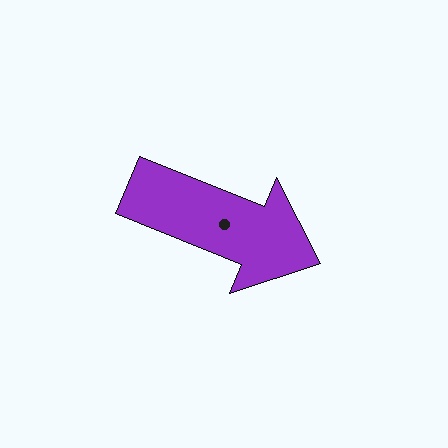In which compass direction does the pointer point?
East.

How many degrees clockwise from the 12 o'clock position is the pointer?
Approximately 112 degrees.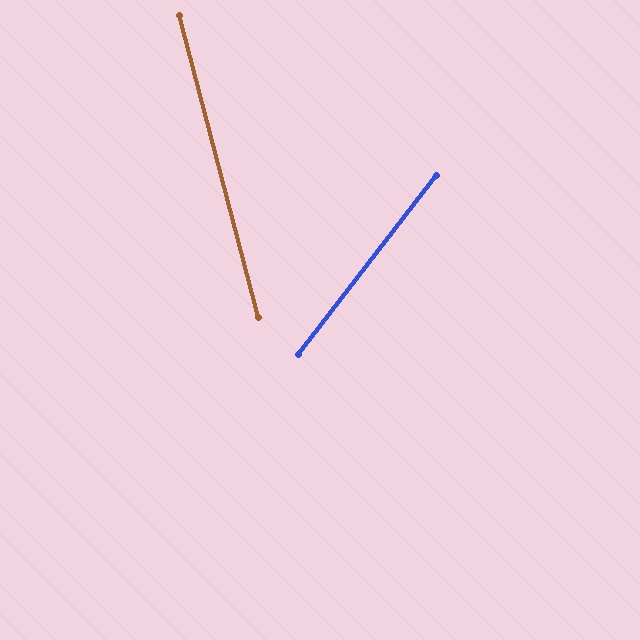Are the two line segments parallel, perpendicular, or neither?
Neither parallel nor perpendicular — they differ by about 52°.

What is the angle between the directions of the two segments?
Approximately 52 degrees.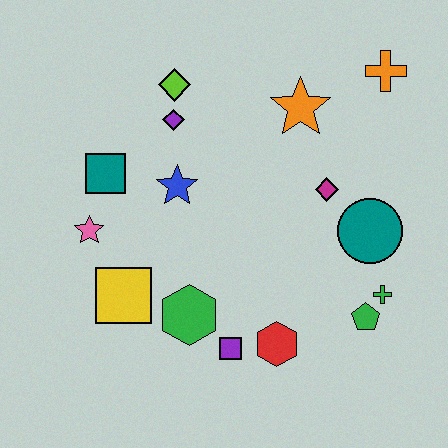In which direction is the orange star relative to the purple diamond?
The orange star is to the right of the purple diamond.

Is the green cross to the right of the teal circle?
Yes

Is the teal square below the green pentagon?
No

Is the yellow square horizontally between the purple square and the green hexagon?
No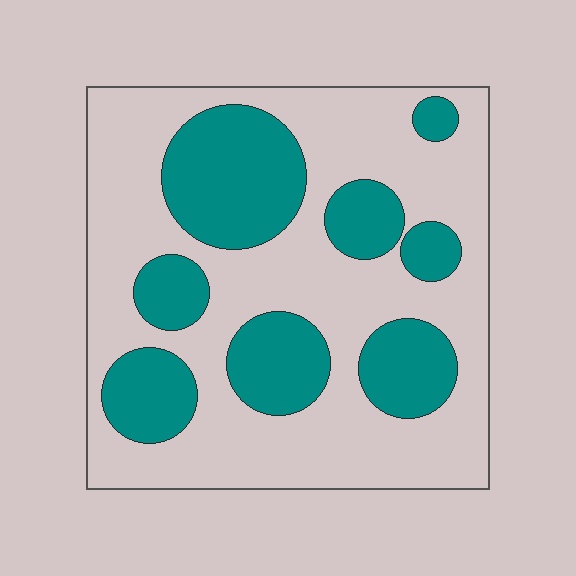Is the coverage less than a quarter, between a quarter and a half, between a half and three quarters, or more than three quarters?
Between a quarter and a half.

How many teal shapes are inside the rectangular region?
8.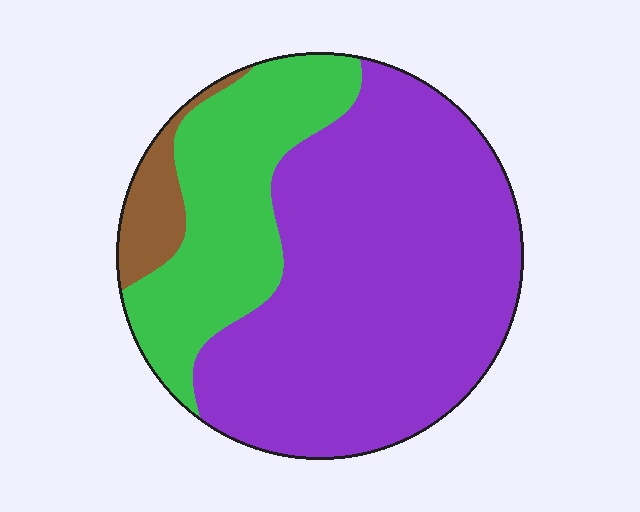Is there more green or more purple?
Purple.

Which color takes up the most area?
Purple, at roughly 65%.